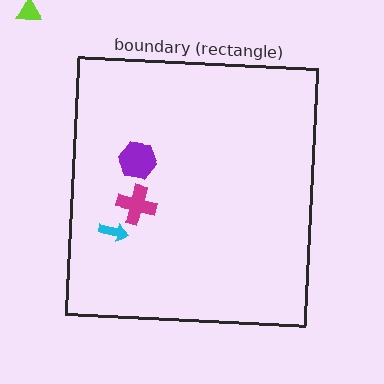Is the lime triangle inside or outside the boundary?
Outside.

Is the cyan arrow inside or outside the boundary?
Inside.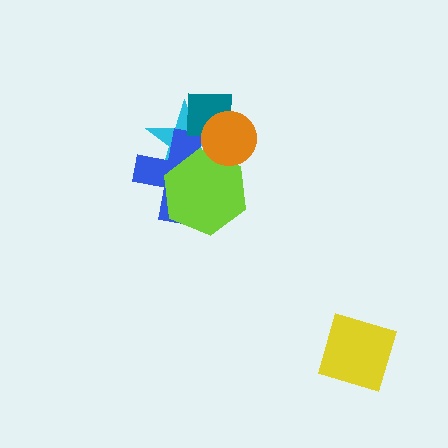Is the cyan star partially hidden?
Yes, it is partially covered by another shape.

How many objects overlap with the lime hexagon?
3 objects overlap with the lime hexagon.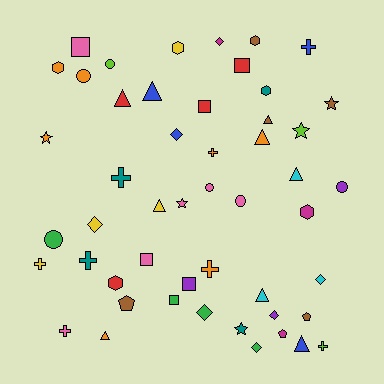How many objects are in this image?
There are 50 objects.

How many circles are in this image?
There are 6 circles.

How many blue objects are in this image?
There are 4 blue objects.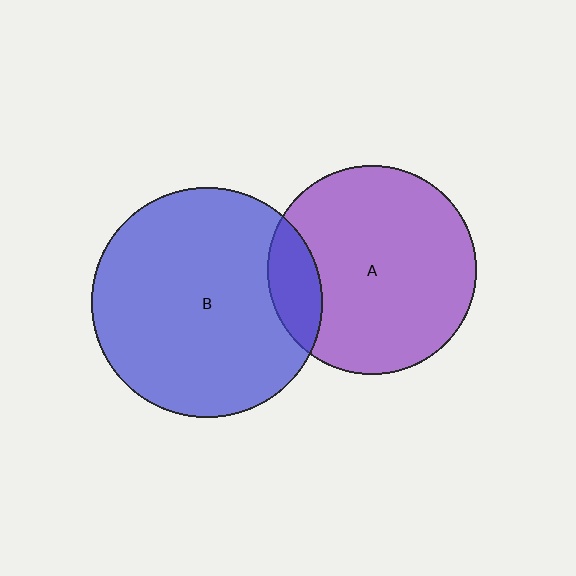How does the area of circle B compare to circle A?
Approximately 1.2 times.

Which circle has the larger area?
Circle B (blue).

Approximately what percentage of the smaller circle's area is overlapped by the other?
Approximately 15%.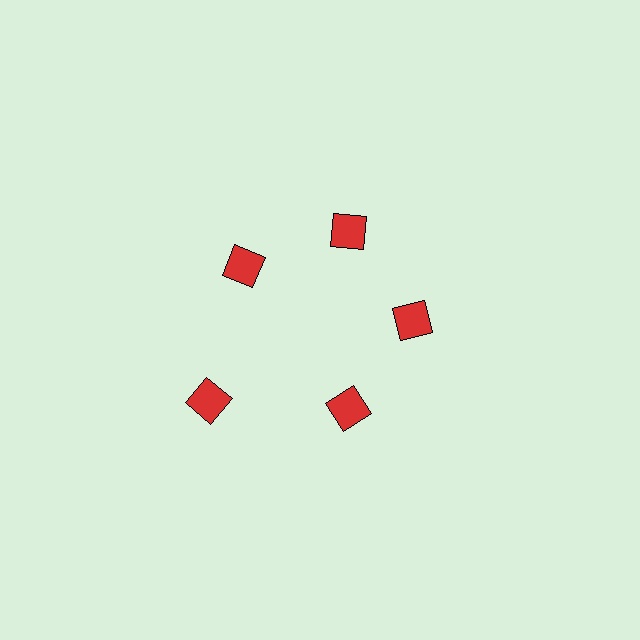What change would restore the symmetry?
The symmetry would be restored by moving it inward, back onto the ring so that all 5 diamonds sit at equal angles and equal distance from the center.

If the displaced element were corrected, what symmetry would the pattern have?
It would have 5-fold rotational symmetry — the pattern would map onto itself every 72 degrees.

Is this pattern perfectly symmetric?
No. The 5 red diamonds are arranged in a ring, but one element near the 8 o'clock position is pushed outward from the center, breaking the 5-fold rotational symmetry.